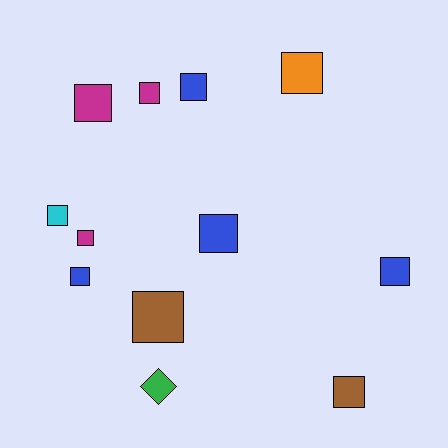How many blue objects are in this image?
There are 4 blue objects.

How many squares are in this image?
There are 11 squares.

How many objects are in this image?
There are 12 objects.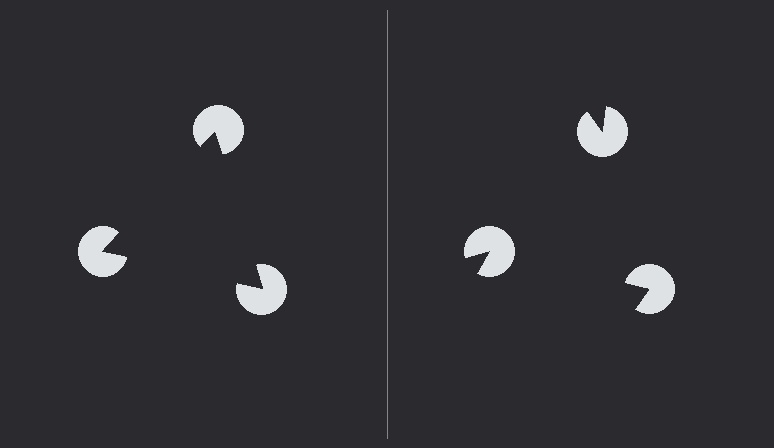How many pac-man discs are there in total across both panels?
6 — 3 on each side.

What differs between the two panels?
The pac-man discs are positioned identically on both sides; only the wedge orientations differ. On the left they align to a triangle; on the right they are misaligned.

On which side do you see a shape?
An illusory triangle appears on the left side. On the right side the wedge cuts are rotated, so no coherent shape forms.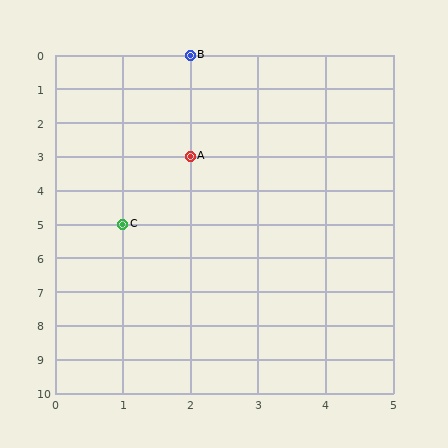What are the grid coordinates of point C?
Point C is at grid coordinates (1, 5).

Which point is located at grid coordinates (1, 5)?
Point C is at (1, 5).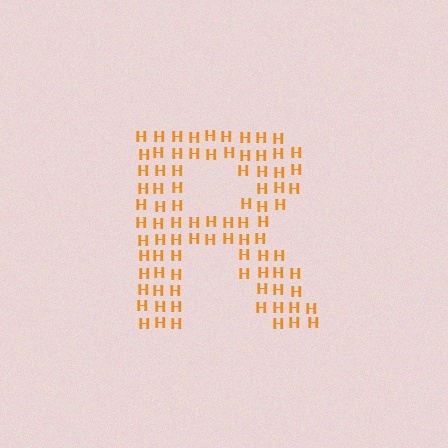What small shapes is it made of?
It is made of small letter H's.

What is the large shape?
The large shape is the letter R.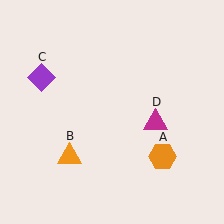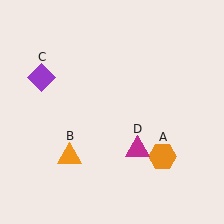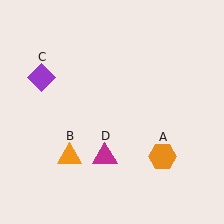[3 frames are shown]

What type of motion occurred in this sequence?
The magenta triangle (object D) rotated clockwise around the center of the scene.